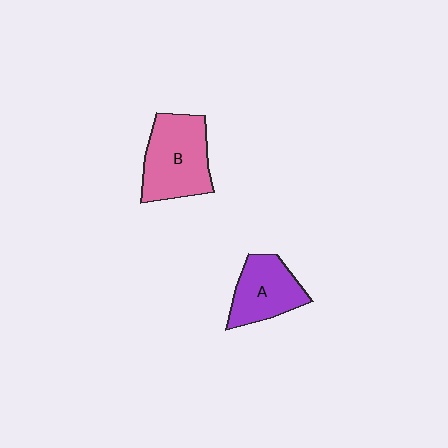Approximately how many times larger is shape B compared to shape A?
Approximately 1.3 times.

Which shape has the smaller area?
Shape A (purple).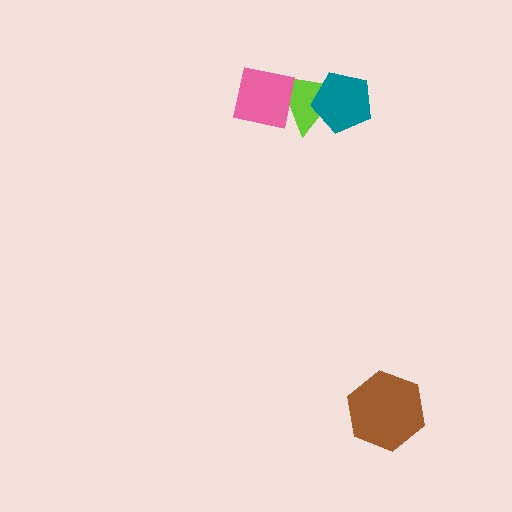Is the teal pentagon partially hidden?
No, no other shape covers it.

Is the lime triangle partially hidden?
Yes, it is partially covered by another shape.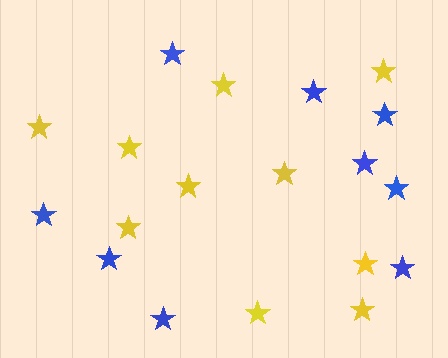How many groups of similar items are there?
There are 2 groups: one group of yellow stars (10) and one group of blue stars (9).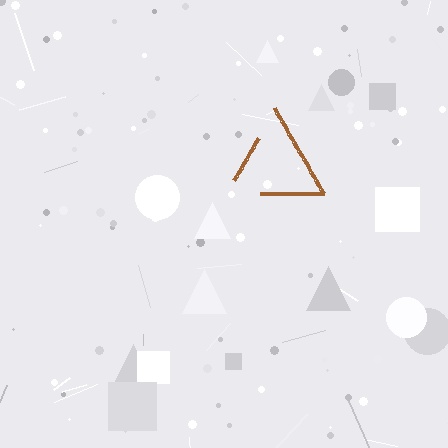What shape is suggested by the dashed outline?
The dashed outline suggests a triangle.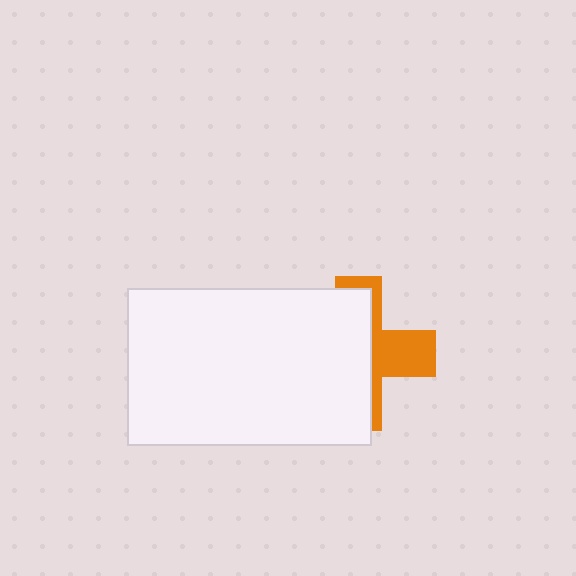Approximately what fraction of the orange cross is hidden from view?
Roughly 63% of the orange cross is hidden behind the white rectangle.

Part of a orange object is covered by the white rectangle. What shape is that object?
It is a cross.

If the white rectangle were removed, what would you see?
You would see the complete orange cross.